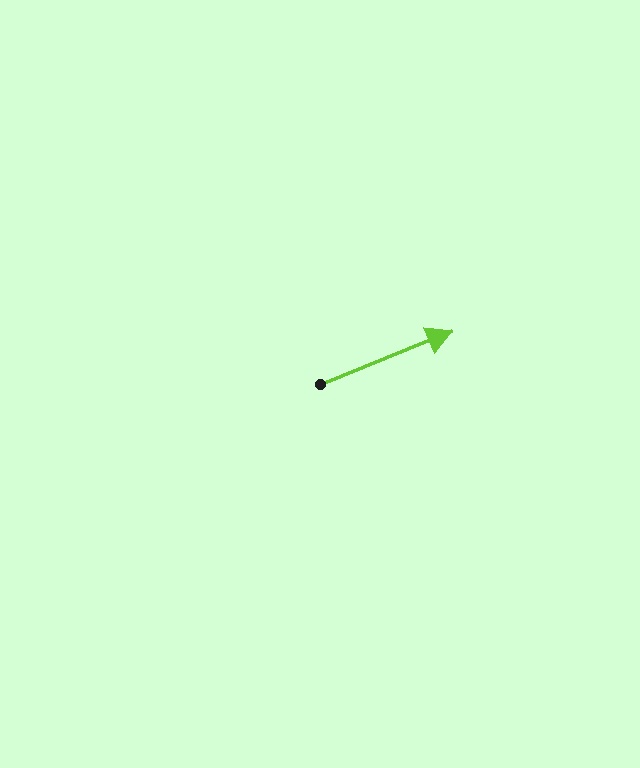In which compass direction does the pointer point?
East.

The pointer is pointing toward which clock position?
Roughly 2 o'clock.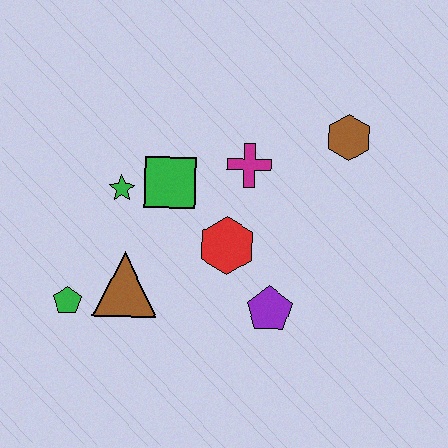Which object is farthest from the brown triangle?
The brown hexagon is farthest from the brown triangle.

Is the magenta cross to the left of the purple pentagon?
Yes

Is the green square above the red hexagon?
Yes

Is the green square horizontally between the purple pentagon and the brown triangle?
Yes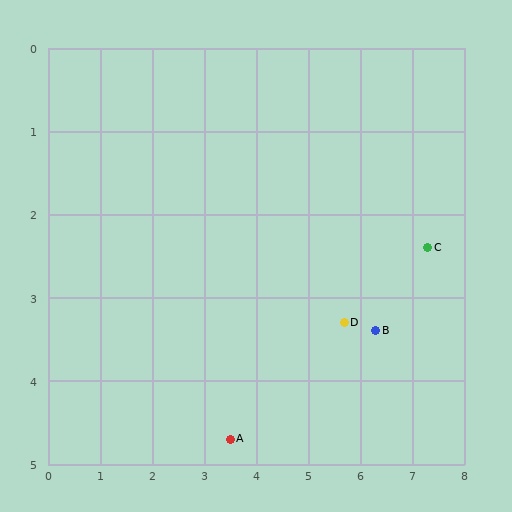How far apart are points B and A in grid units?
Points B and A are about 3.1 grid units apart.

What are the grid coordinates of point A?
Point A is at approximately (3.5, 4.7).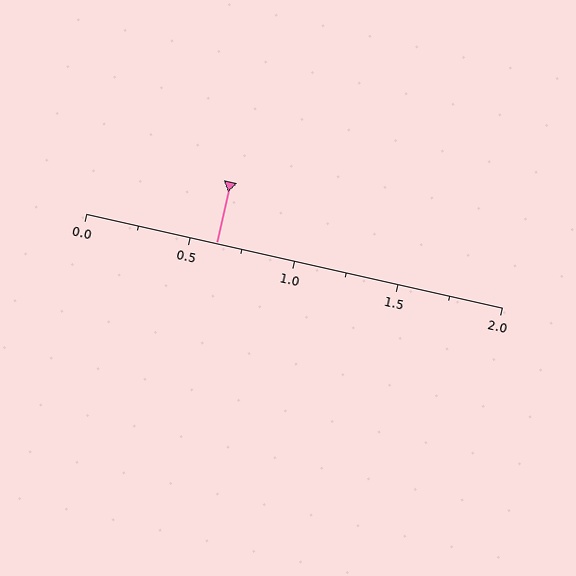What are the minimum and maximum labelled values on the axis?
The axis runs from 0.0 to 2.0.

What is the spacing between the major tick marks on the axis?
The major ticks are spaced 0.5 apart.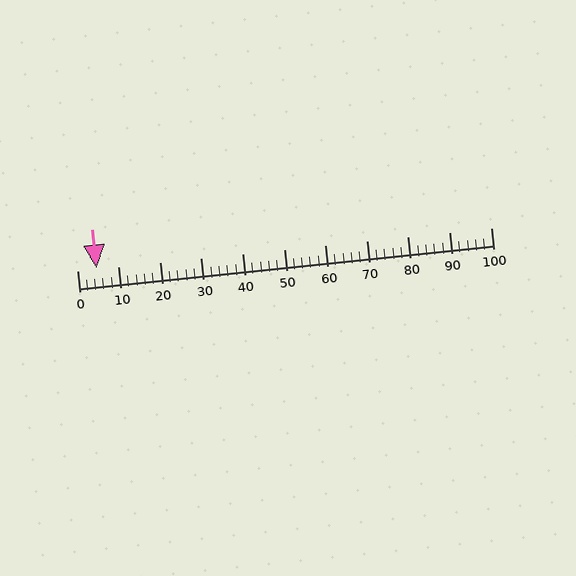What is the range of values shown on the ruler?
The ruler shows values from 0 to 100.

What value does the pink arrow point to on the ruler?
The pink arrow points to approximately 5.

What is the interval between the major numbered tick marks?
The major tick marks are spaced 10 units apart.